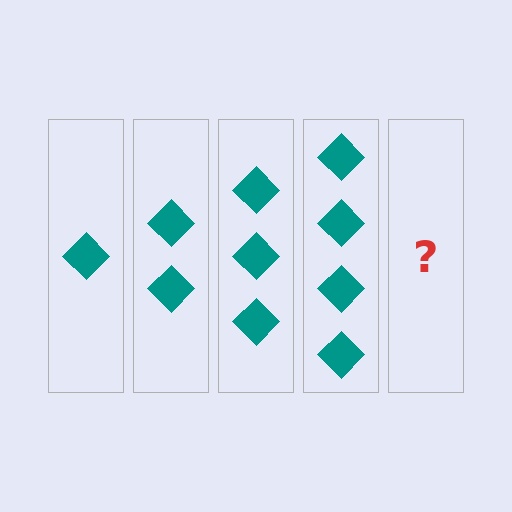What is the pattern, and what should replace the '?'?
The pattern is that each step adds one more diamond. The '?' should be 5 diamonds.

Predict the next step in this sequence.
The next step is 5 diamonds.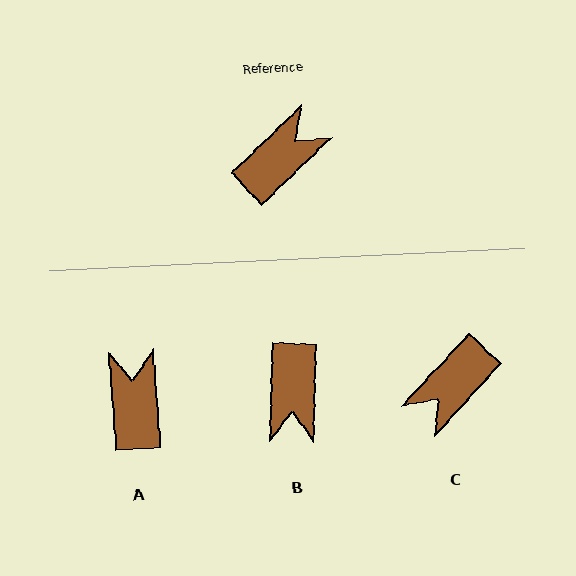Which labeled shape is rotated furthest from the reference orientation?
C, about 176 degrees away.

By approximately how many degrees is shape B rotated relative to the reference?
Approximately 135 degrees clockwise.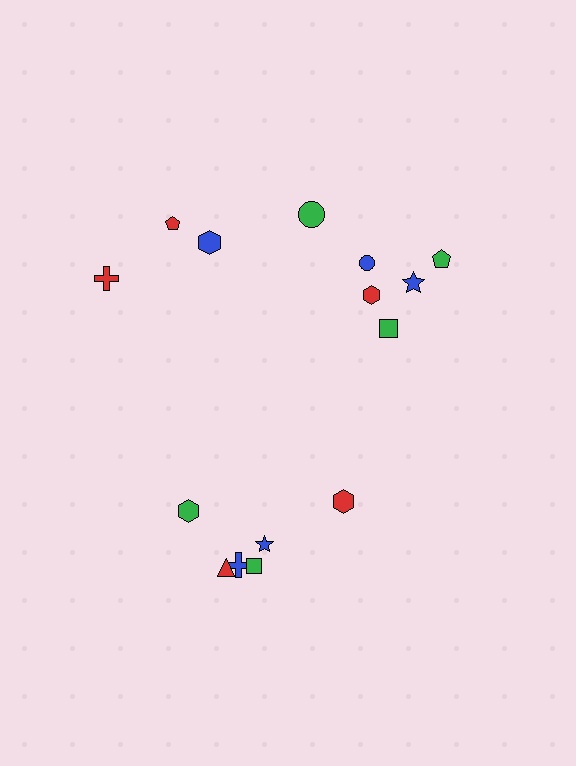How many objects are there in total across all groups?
There are 15 objects.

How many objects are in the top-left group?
There are 3 objects.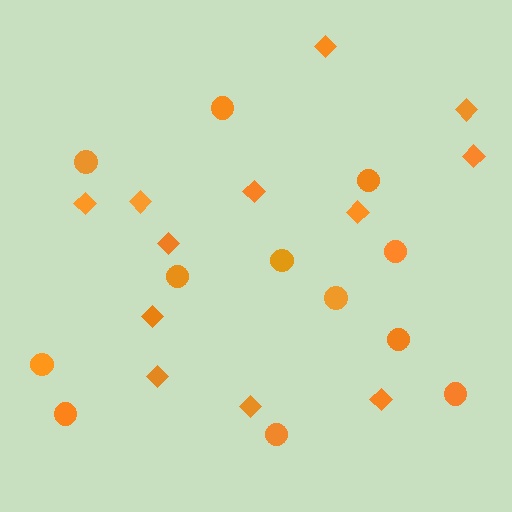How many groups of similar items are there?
There are 2 groups: one group of circles (12) and one group of diamonds (12).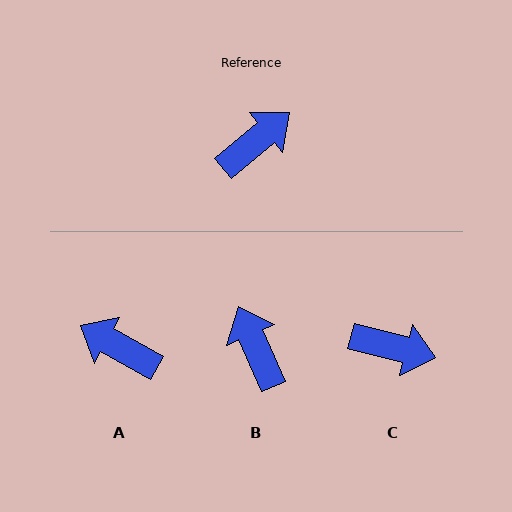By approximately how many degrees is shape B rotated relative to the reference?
Approximately 74 degrees counter-clockwise.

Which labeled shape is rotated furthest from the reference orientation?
A, about 111 degrees away.